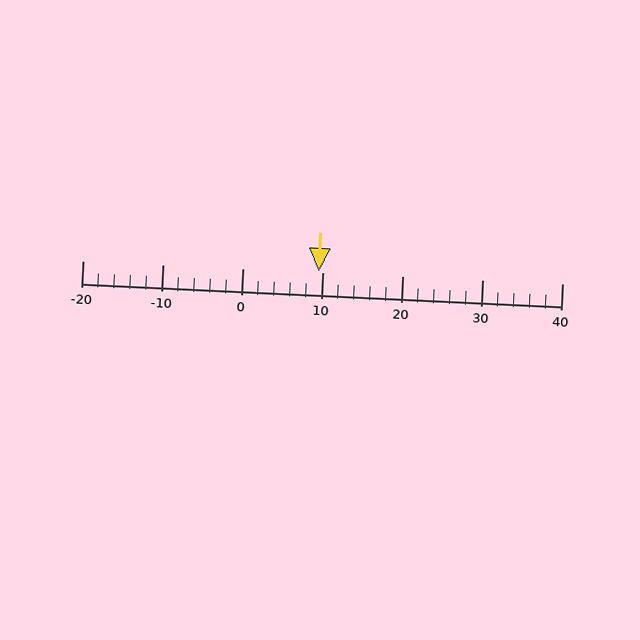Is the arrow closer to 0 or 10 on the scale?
The arrow is closer to 10.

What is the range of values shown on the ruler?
The ruler shows values from -20 to 40.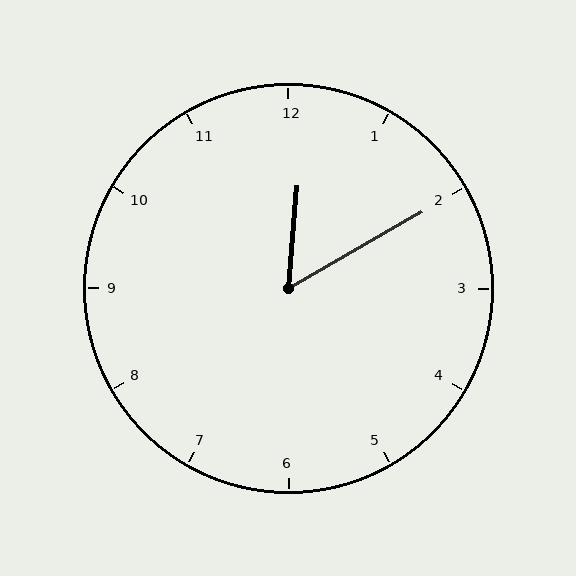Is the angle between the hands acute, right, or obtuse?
It is acute.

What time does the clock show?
12:10.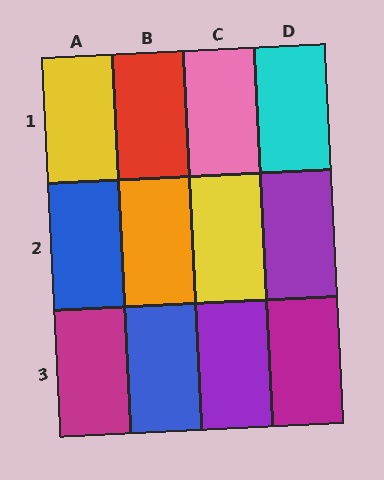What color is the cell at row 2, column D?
Purple.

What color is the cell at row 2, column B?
Orange.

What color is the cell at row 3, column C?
Purple.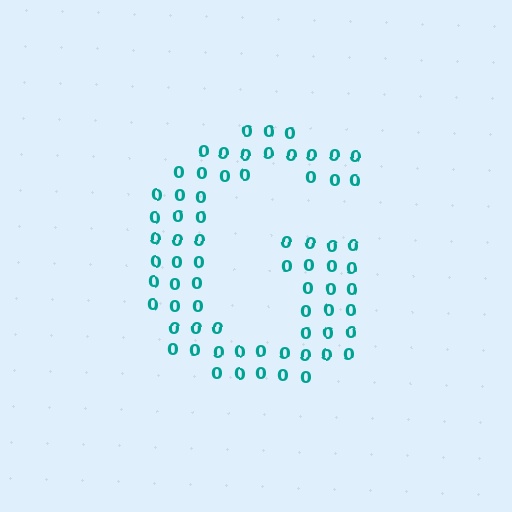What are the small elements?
The small elements are digit 0's.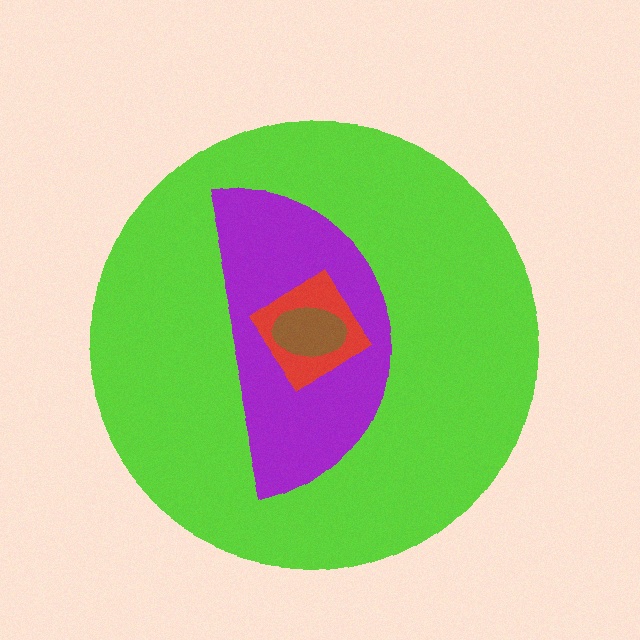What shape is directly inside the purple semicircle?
The red diamond.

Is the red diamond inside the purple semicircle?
Yes.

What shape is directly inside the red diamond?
The brown ellipse.